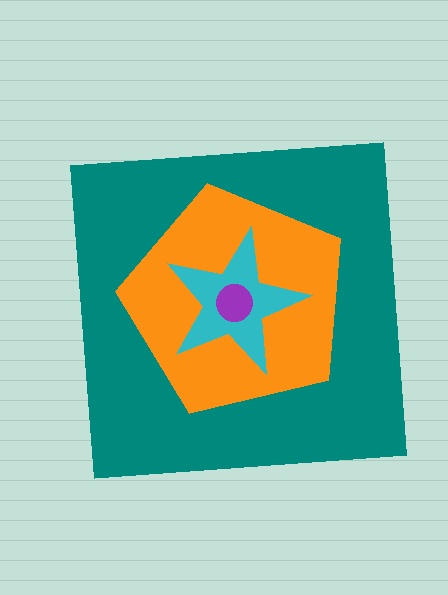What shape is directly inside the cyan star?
The purple circle.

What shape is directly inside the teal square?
The orange pentagon.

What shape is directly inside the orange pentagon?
The cyan star.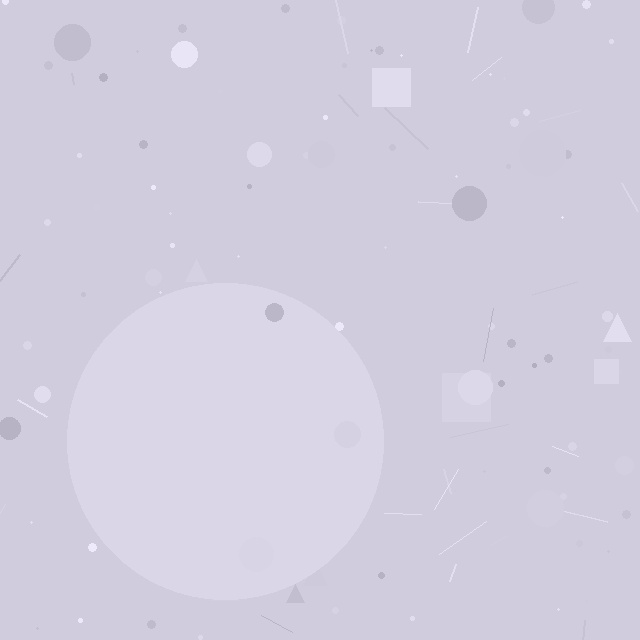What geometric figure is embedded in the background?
A circle is embedded in the background.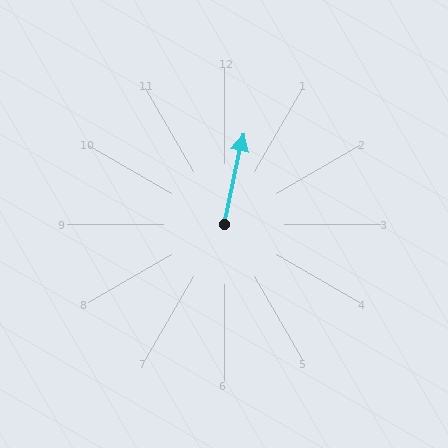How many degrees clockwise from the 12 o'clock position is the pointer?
Approximately 12 degrees.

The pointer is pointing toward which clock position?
Roughly 12 o'clock.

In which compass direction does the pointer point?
North.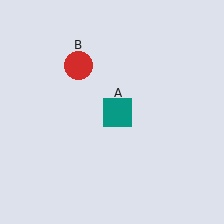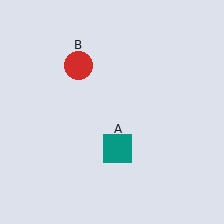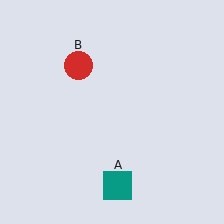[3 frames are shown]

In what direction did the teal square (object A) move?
The teal square (object A) moved down.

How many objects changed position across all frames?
1 object changed position: teal square (object A).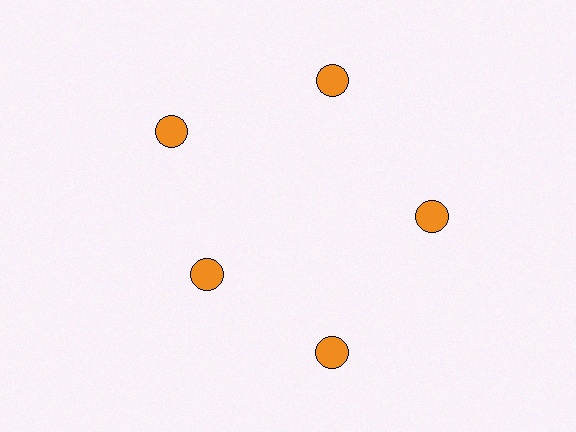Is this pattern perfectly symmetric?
No. The 5 orange circles are arranged in a ring, but one element near the 8 o'clock position is pulled inward toward the center, breaking the 5-fold rotational symmetry.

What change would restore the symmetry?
The symmetry would be restored by moving it outward, back onto the ring so that all 5 circles sit at equal angles and equal distance from the center.